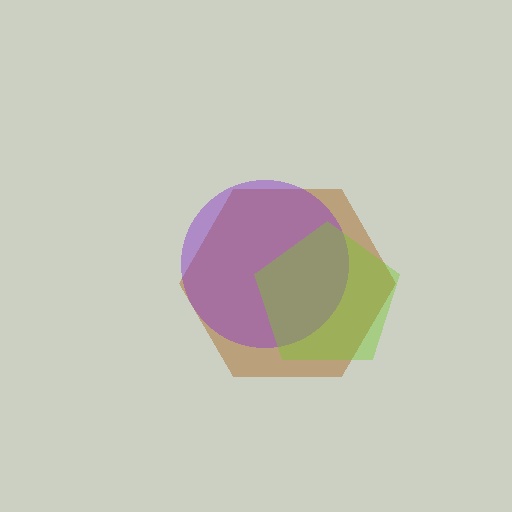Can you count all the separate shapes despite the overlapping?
Yes, there are 3 separate shapes.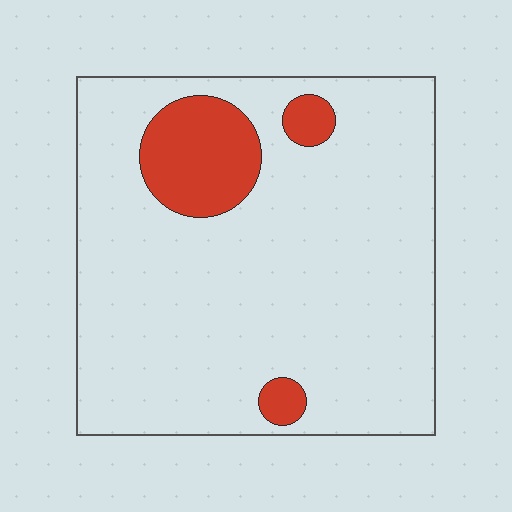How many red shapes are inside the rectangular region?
3.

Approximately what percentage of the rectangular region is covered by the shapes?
Approximately 10%.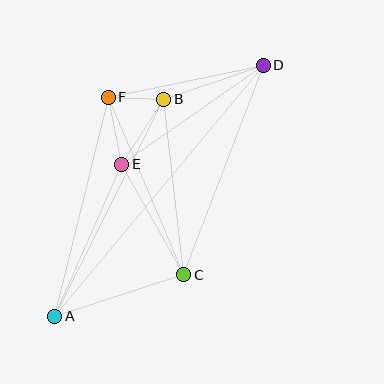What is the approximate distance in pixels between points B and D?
The distance between B and D is approximately 105 pixels.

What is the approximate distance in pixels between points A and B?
The distance between A and B is approximately 243 pixels.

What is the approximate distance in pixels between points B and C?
The distance between B and C is approximately 177 pixels.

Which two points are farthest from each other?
Points A and D are farthest from each other.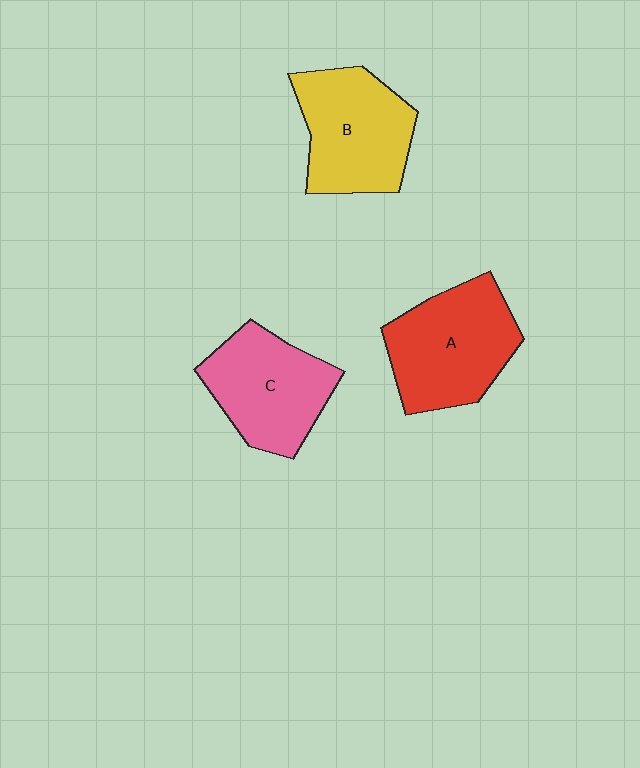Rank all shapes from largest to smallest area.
From largest to smallest: A (red), B (yellow), C (pink).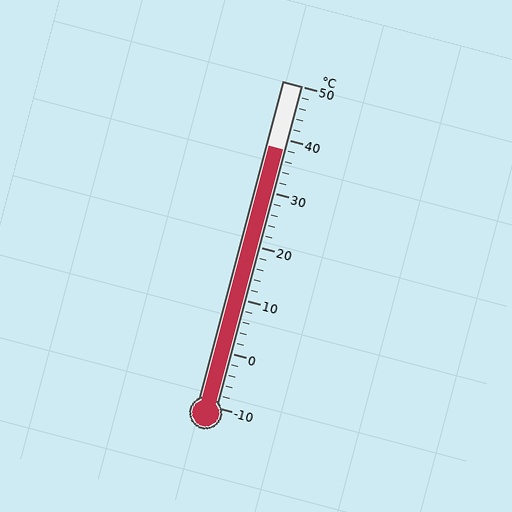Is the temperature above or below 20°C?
The temperature is above 20°C.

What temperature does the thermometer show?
The thermometer shows approximately 38°C.